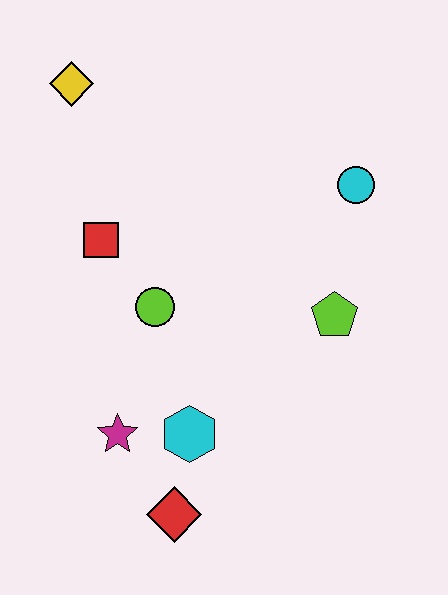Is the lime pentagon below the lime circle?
Yes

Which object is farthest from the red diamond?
The yellow diamond is farthest from the red diamond.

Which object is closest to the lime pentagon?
The cyan circle is closest to the lime pentagon.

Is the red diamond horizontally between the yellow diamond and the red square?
No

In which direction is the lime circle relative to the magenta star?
The lime circle is above the magenta star.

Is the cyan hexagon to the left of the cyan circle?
Yes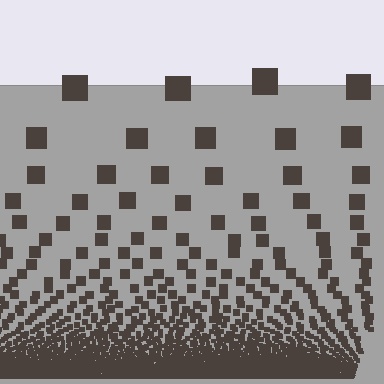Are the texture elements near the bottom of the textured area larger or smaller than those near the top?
Smaller. The gradient is inverted — elements near the bottom are smaller and denser.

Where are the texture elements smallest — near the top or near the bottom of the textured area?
Near the bottom.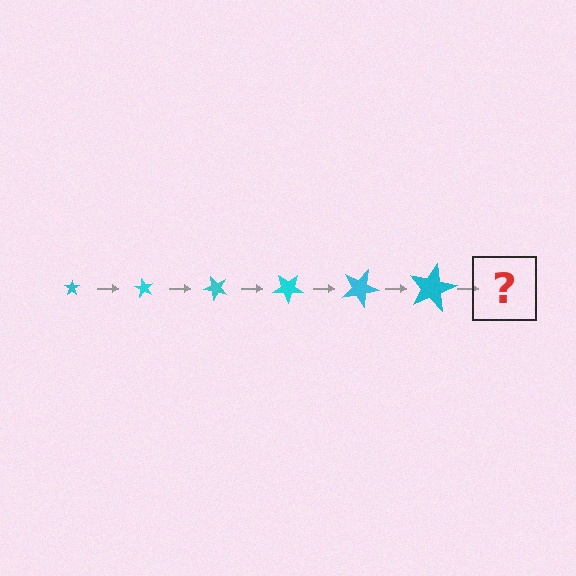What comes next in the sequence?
The next element should be a star, larger than the previous one and rotated 360 degrees from the start.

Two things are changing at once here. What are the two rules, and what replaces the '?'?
The two rules are that the star grows larger each step and it rotates 60 degrees each step. The '?' should be a star, larger than the previous one and rotated 360 degrees from the start.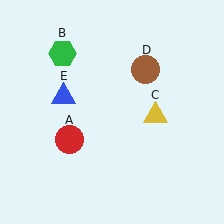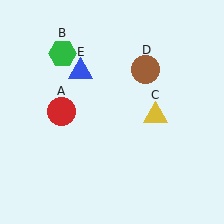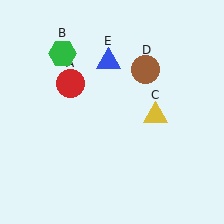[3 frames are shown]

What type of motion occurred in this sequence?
The red circle (object A), blue triangle (object E) rotated clockwise around the center of the scene.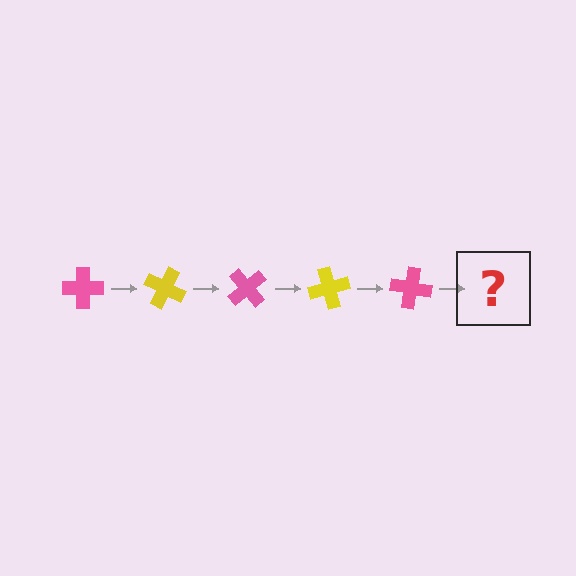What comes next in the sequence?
The next element should be a yellow cross, rotated 125 degrees from the start.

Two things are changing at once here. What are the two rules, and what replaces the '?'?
The two rules are that it rotates 25 degrees each step and the color cycles through pink and yellow. The '?' should be a yellow cross, rotated 125 degrees from the start.